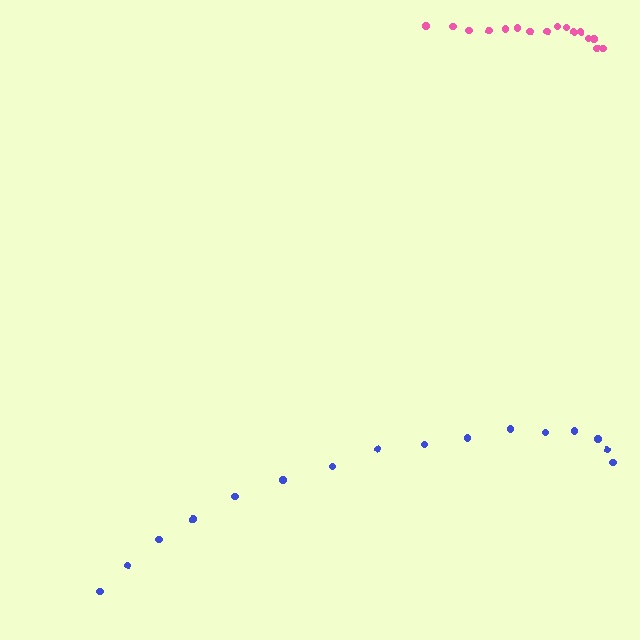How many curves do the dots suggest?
There are 2 distinct paths.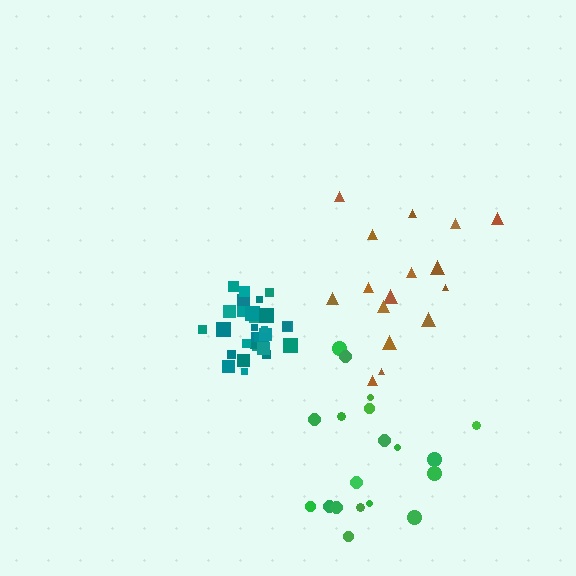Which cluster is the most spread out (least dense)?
Brown.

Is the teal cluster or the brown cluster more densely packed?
Teal.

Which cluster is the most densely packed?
Teal.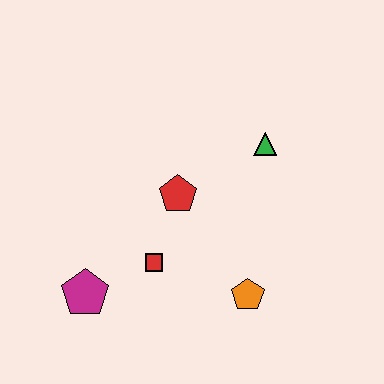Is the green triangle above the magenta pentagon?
Yes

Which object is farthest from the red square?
The green triangle is farthest from the red square.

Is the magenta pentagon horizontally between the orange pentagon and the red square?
No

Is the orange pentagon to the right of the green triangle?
No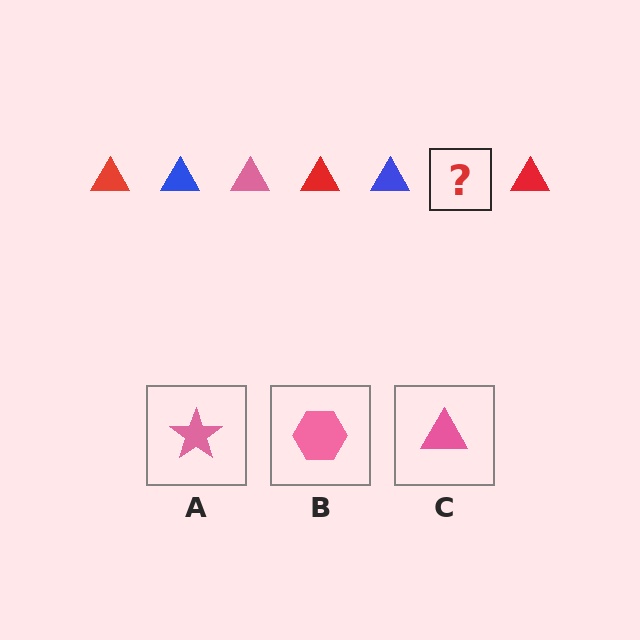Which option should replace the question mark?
Option C.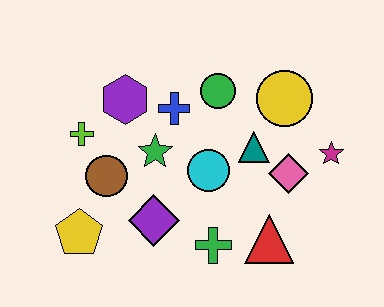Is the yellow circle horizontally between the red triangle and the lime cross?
No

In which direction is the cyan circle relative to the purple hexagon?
The cyan circle is to the right of the purple hexagon.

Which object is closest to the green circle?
The blue cross is closest to the green circle.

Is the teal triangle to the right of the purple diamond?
Yes